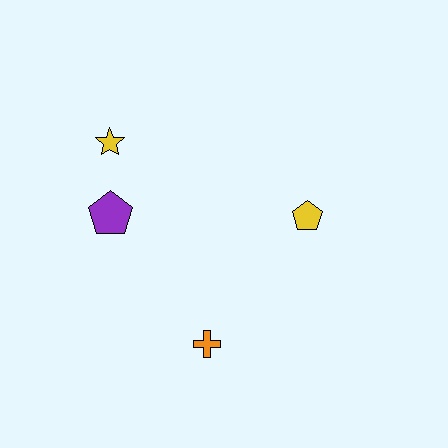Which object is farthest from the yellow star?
The orange cross is farthest from the yellow star.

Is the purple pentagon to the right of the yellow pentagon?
No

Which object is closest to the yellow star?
The purple pentagon is closest to the yellow star.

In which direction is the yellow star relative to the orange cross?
The yellow star is above the orange cross.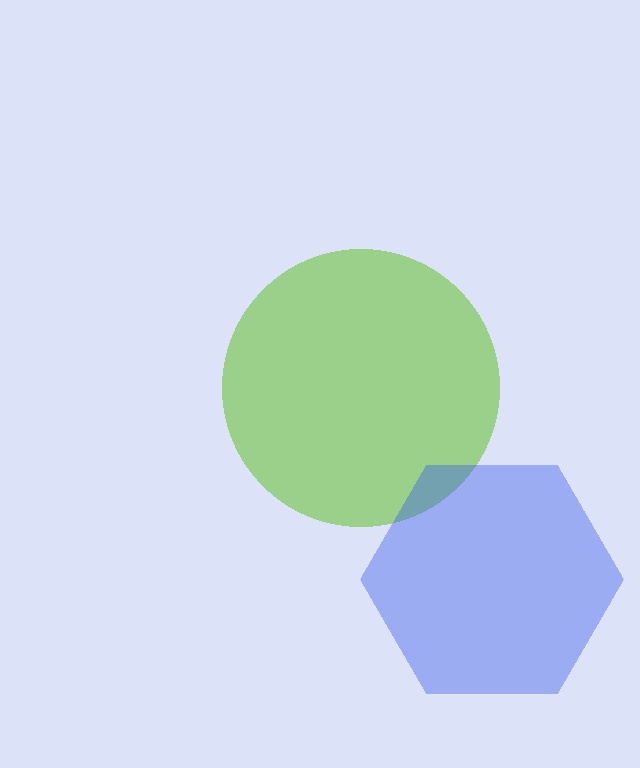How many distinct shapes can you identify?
There are 2 distinct shapes: a lime circle, a blue hexagon.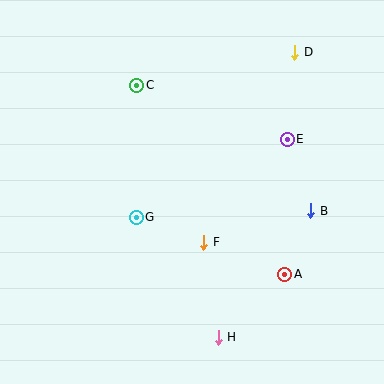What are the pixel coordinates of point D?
Point D is at (295, 52).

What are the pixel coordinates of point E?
Point E is at (287, 139).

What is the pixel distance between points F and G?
The distance between F and G is 72 pixels.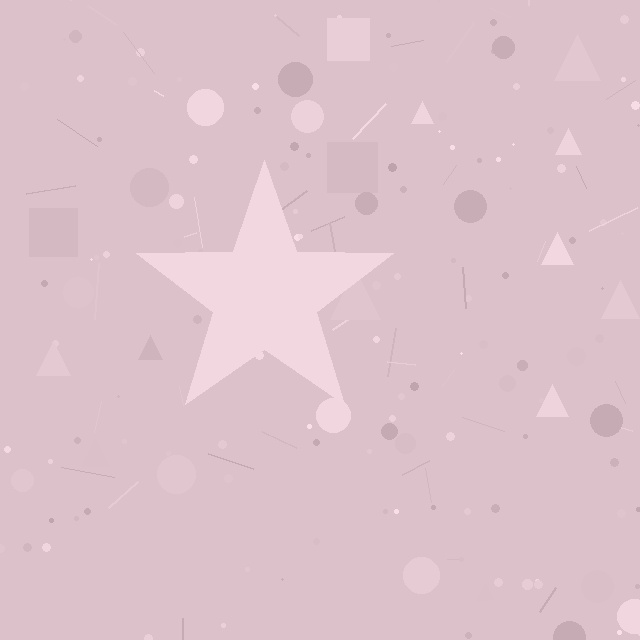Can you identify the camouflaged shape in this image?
The camouflaged shape is a star.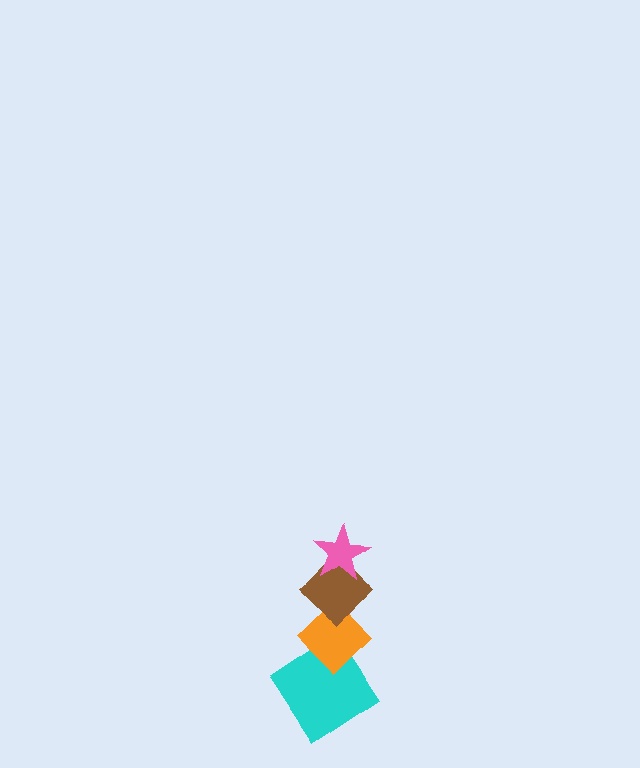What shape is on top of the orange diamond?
The brown diamond is on top of the orange diamond.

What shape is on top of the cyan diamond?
The orange diamond is on top of the cyan diamond.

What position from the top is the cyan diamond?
The cyan diamond is 4th from the top.